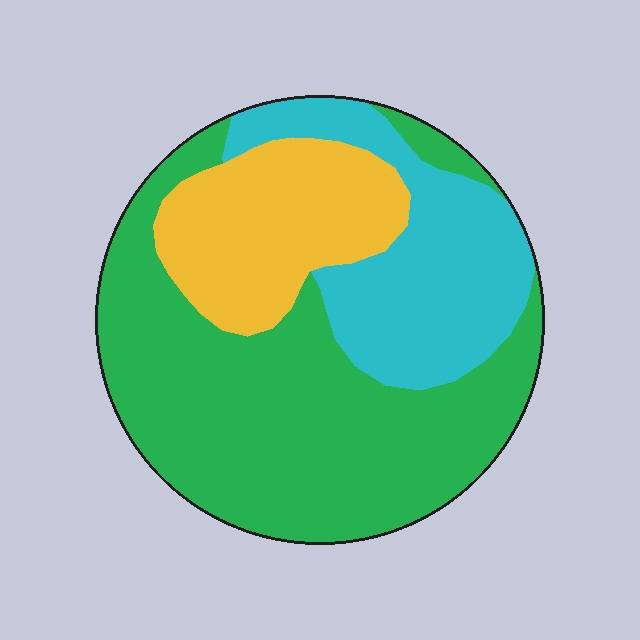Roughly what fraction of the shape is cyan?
Cyan takes up between a quarter and a half of the shape.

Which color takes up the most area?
Green, at roughly 55%.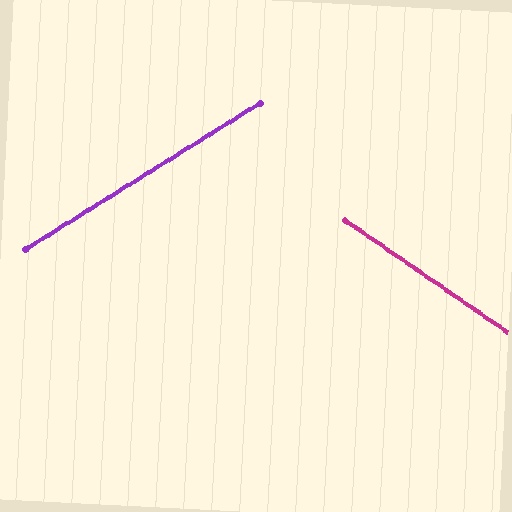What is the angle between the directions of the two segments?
Approximately 67 degrees.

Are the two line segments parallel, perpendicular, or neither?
Neither parallel nor perpendicular — they differ by about 67°.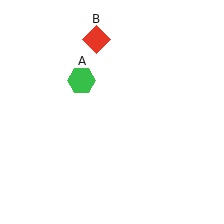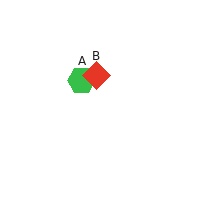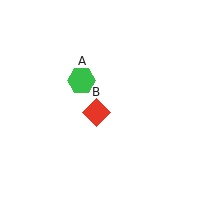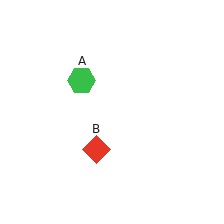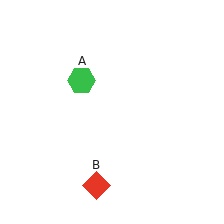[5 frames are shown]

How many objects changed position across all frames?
1 object changed position: red diamond (object B).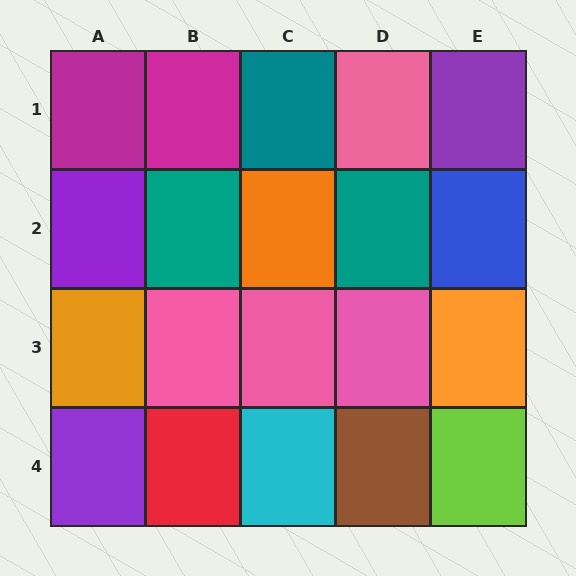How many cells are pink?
4 cells are pink.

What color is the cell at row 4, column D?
Brown.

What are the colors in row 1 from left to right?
Magenta, magenta, teal, pink, purple.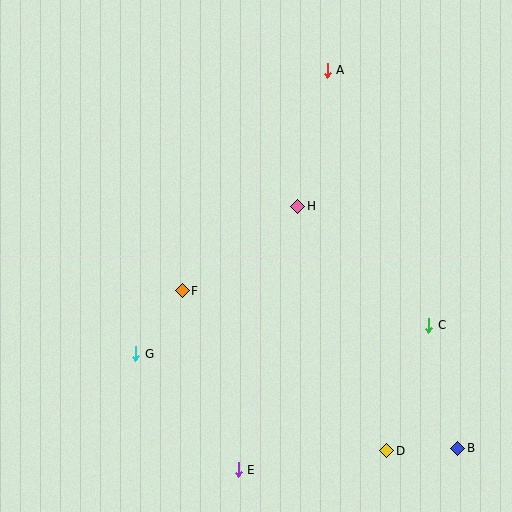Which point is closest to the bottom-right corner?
Point B is closest to the bottom-right corner.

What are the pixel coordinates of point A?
Point A is at (327, 70).